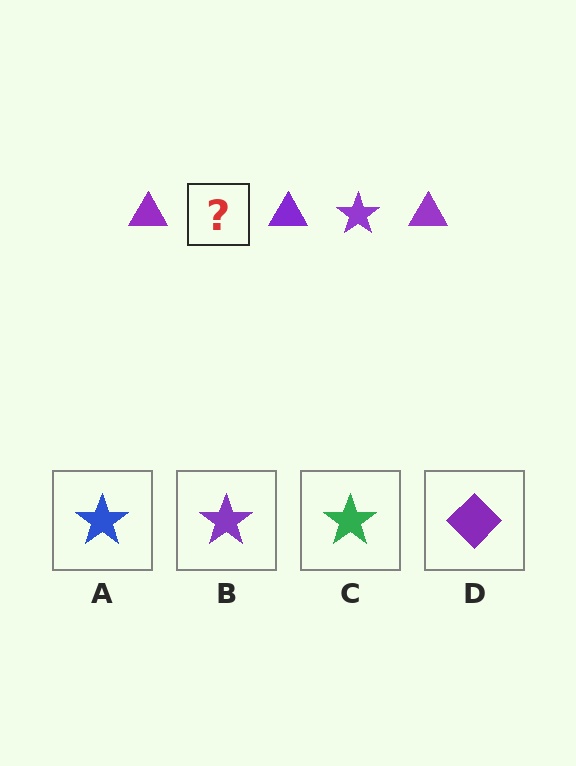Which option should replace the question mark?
Option B.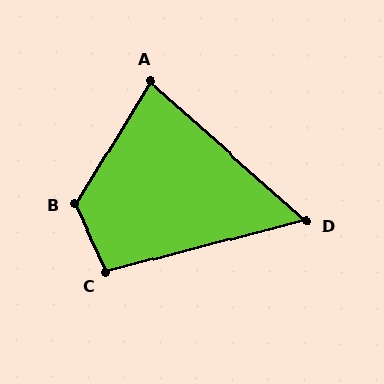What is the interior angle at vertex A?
Approximately 80 degrees (acute).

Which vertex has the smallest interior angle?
D, at approximately 56 degrees.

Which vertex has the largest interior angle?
B, at approximately 124 degrees.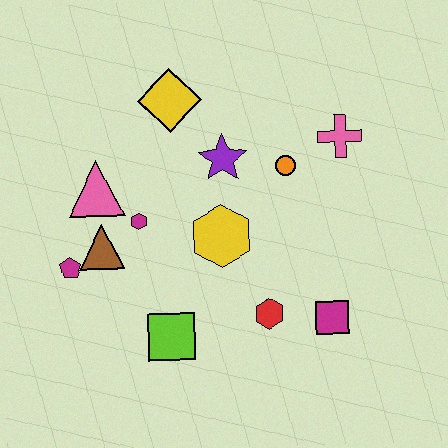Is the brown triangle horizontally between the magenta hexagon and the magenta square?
No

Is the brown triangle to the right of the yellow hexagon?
No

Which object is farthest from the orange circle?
The magenta pentagon is farthest from the orange circle.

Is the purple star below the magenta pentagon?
No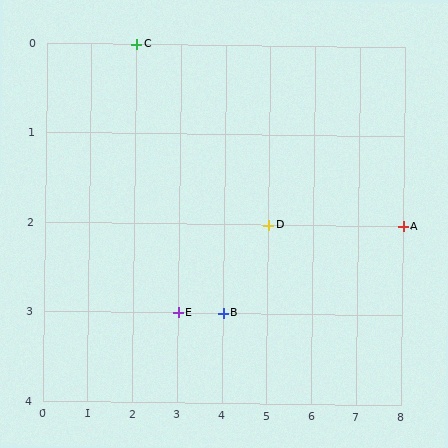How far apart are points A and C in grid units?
Points A and C are 6 columns and 2 rows apart (about 6.3 grid units diagonally).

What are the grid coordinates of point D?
Point D is at grid coordinates (5, 2).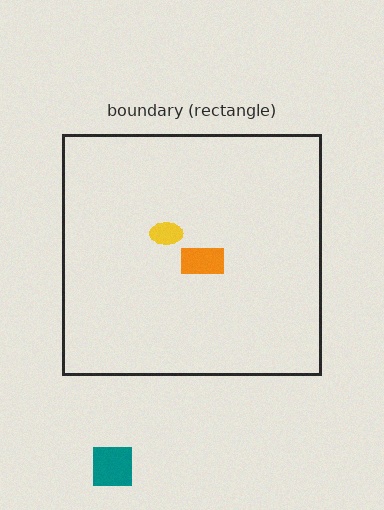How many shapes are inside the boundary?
2 inside, 1 outside.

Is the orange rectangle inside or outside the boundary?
Inside.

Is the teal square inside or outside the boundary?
Outside.